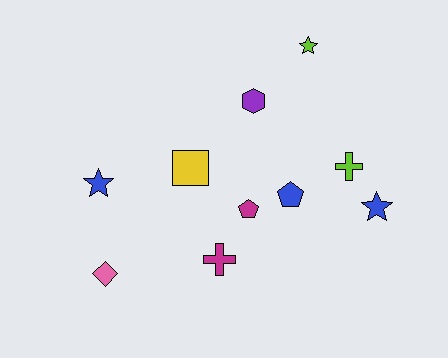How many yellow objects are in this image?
There is 1 yellow object.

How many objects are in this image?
There are 10 objects.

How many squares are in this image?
There is 1 square.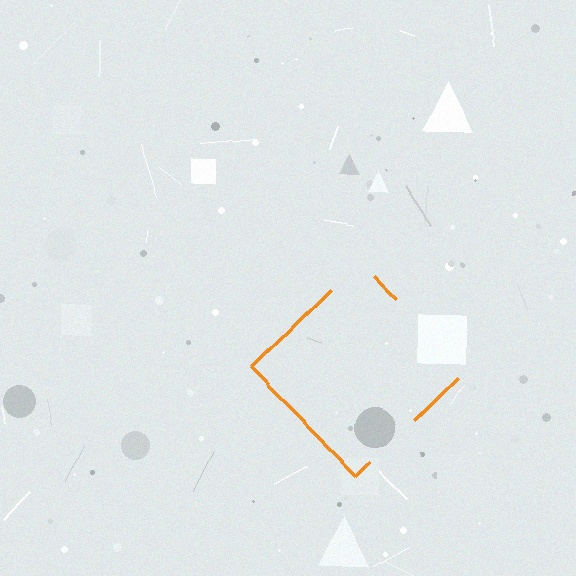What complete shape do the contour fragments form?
The contour fragments form a diamond.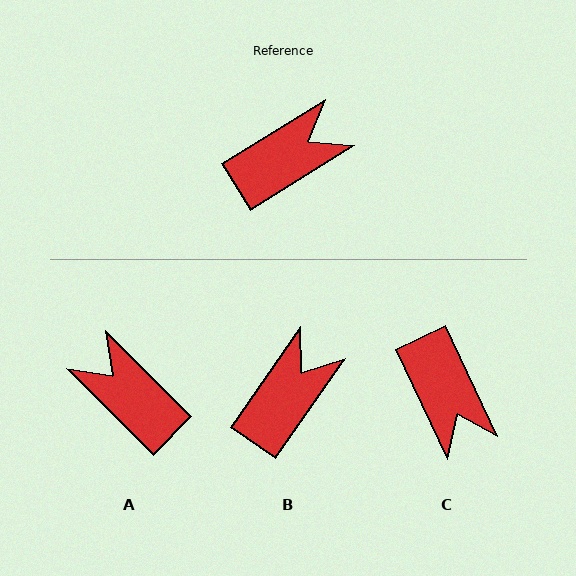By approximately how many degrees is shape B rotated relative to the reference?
Approximately 23 degrees counter-clockwise.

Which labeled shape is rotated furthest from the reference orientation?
A, about 103 degrees away.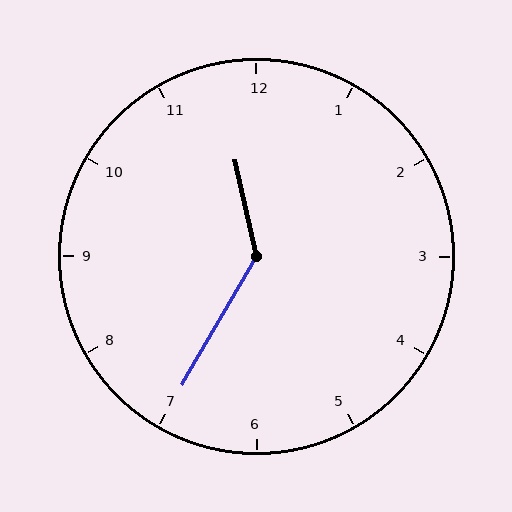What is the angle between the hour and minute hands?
Approximately 138 degrees.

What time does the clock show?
11:35.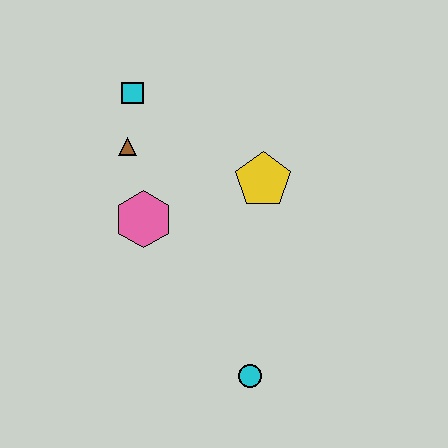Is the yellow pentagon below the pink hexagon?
No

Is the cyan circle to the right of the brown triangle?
Yes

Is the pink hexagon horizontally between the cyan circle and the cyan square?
Yes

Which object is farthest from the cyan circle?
The cyan square is farthest from the cyan circle.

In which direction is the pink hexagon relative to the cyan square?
The pink hexagon is below the cyan square.